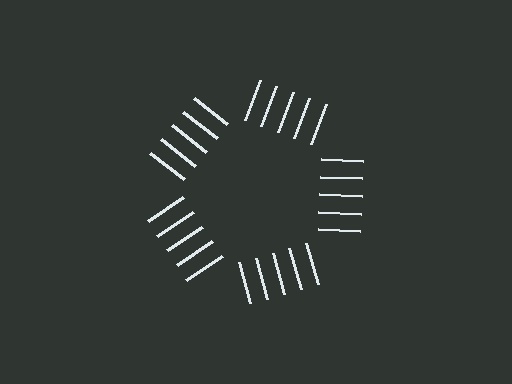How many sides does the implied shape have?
5 sides — the line-ends trace a pentagon.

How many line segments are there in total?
25 — 5 along each of the 5 edges.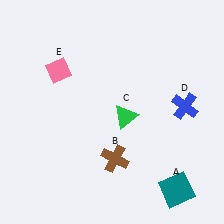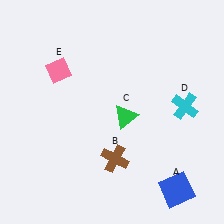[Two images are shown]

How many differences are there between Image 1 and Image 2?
There are 2 differences between the two images.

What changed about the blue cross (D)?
In Image 1, D is blue. In Image 2, it changed to cyan.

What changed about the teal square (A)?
In Image 1, A is teal. In Image 2, it changed to blue.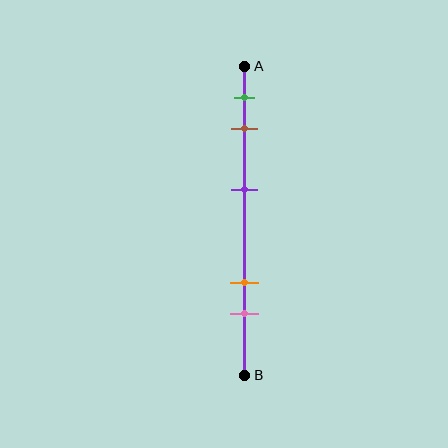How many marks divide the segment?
There are 5 marks dividing the segment.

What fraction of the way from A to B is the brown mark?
The brown mark is approximately 20% (0.2) of the way from A to B.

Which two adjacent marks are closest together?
The green and brown marks are the closest adjacent pair.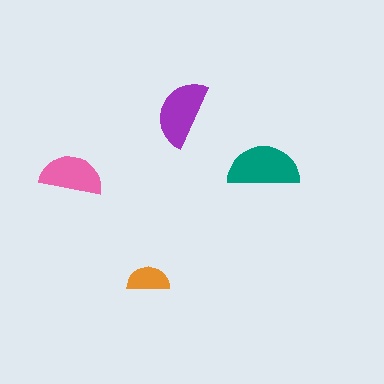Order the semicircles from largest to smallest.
the teal one, the purple one, the pink one, the orange one.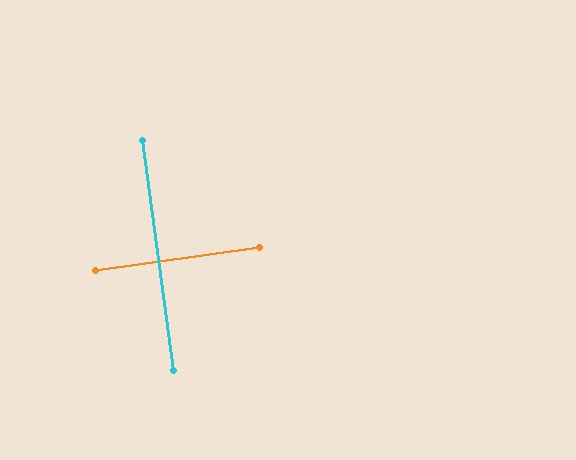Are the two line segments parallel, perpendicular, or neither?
Perpendicular — they meet at approximately 90°.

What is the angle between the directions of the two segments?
Approximately 90 degrees.